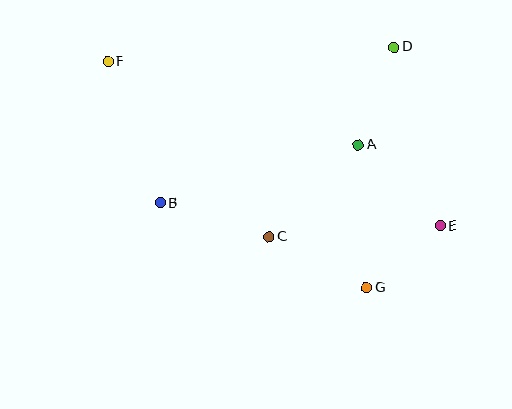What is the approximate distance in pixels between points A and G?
The distance between A and G is approximately 143 pixels.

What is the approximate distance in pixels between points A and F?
The distance between A and F is approximately 264 pixels.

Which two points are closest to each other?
Points E and G are closest to each other.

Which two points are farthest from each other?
Points E and F are farthest from each other.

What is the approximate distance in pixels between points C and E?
The distance between C and E is approximately 172 pixels.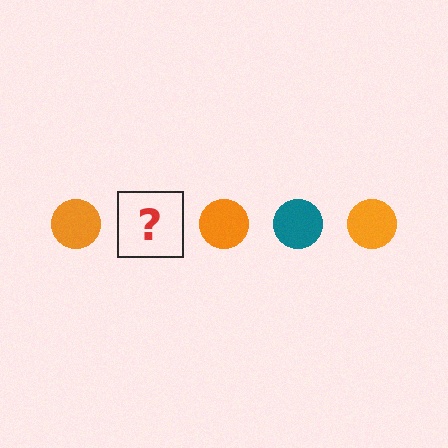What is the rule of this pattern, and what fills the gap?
The rule is that the pattern cycles through orange, teal circles. The gap should be filled with a teal circle.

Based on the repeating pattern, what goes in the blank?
The blank should be a teal circle.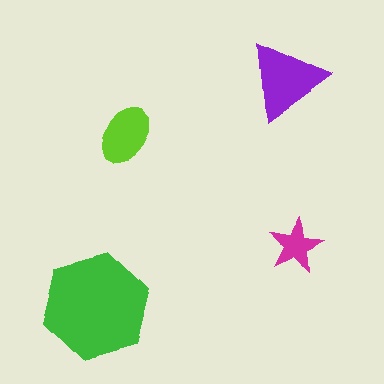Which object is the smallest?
The magenta star.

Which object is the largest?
The green hexagon.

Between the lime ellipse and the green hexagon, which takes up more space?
The green hexagon.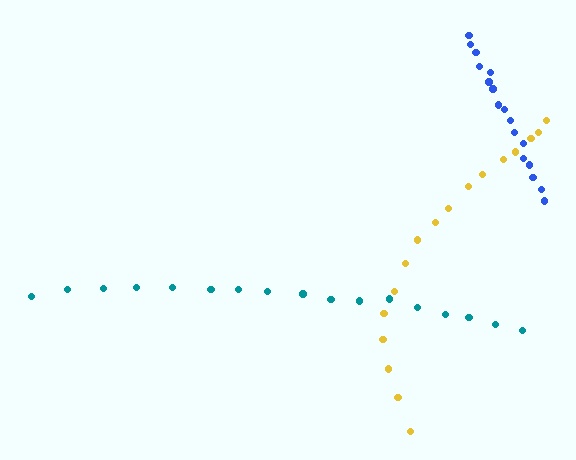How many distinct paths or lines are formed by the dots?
There are 3 distinct paths.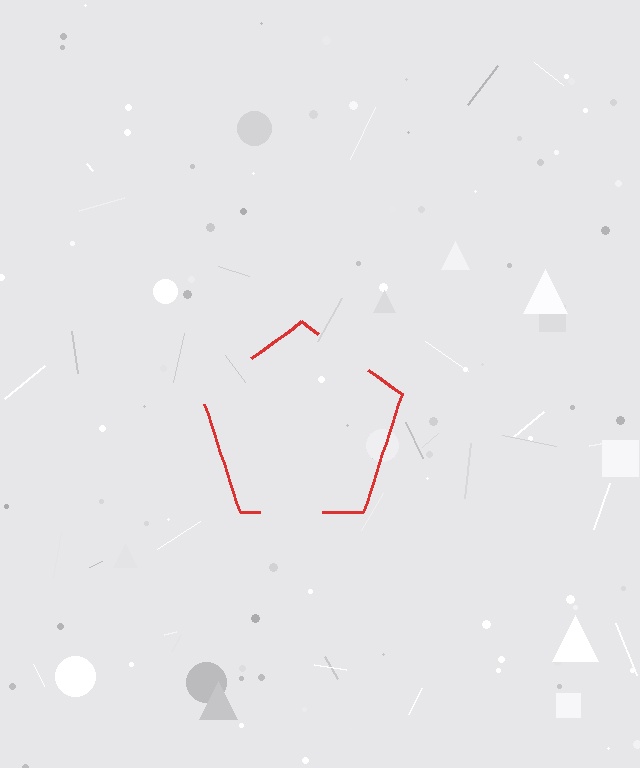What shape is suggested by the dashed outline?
The dashed outline suggests a pentagon.